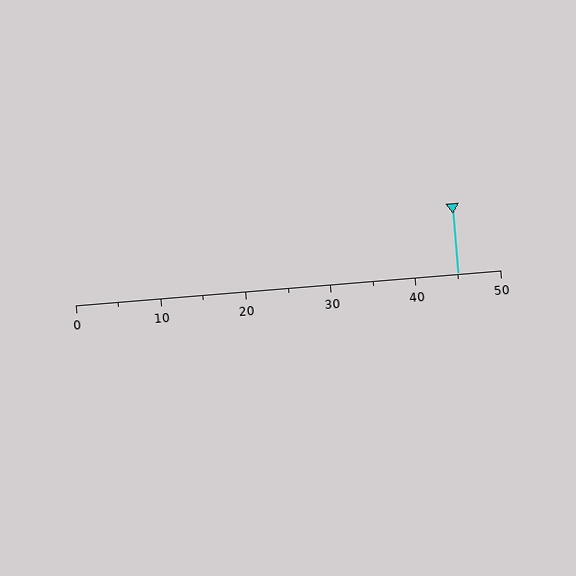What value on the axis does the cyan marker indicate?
The marker indicates approximately 45.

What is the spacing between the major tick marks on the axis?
The major ticks are spaced 10 apart.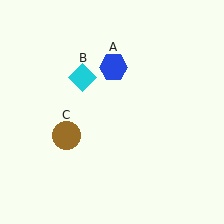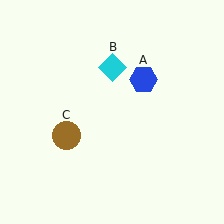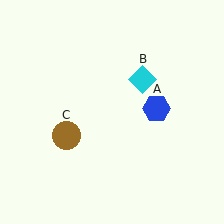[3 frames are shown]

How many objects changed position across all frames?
2 objects changed position: blue hexagon (object A), cyan diamond (object B).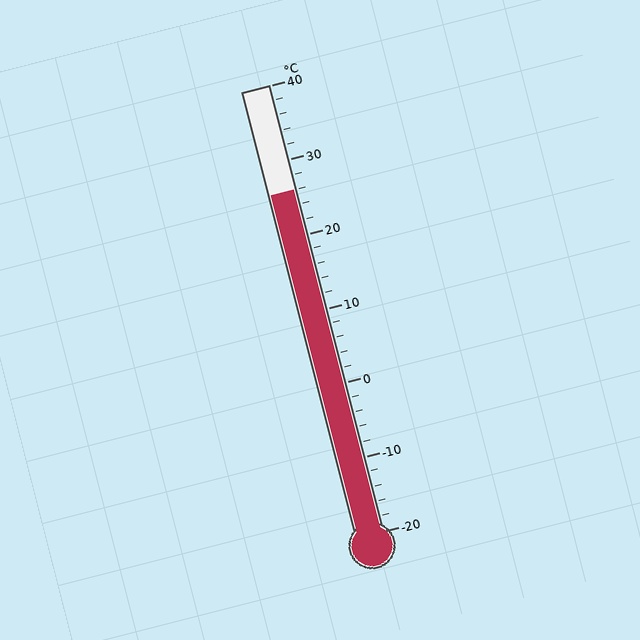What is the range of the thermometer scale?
The thermometer scale ranges from -20°C to 40°C.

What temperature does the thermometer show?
The thermometer shows approximately 26°C.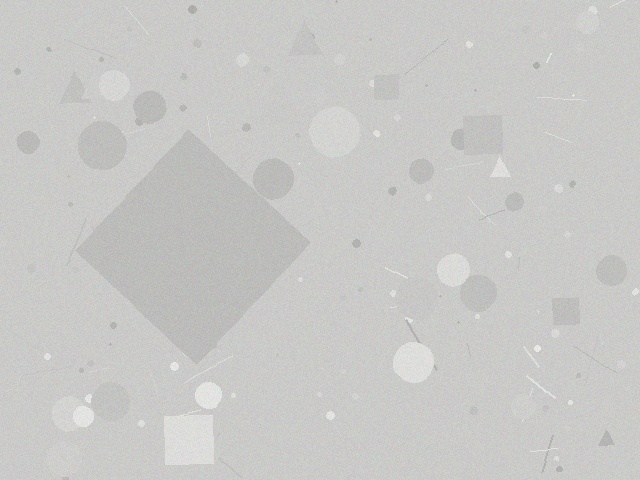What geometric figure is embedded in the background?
A diamond is embedded in the background.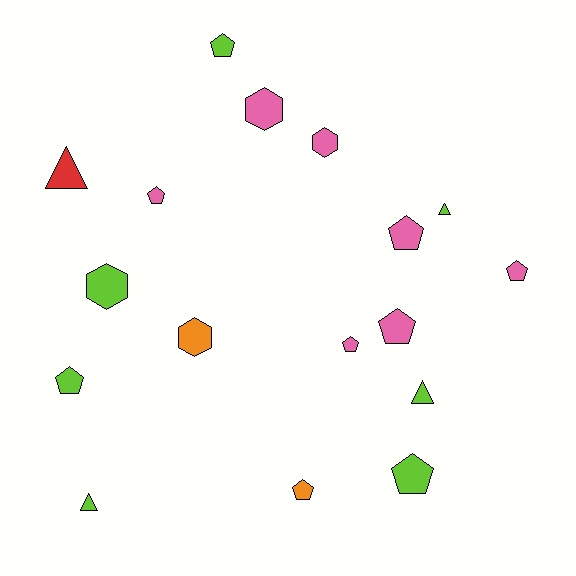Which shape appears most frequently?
Pentagon, with 9 objects.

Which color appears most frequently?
Pink, with 7 objects.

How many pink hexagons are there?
There are 2 pink hexagons.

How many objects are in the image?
There are 17 objects.